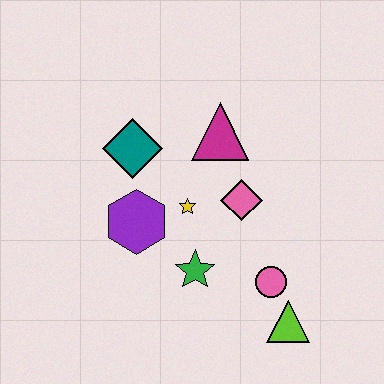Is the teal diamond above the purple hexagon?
Yes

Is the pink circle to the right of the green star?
Yes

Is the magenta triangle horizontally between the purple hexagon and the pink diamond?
Yes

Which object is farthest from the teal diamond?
The lime triangle is farthest from the teal diamond.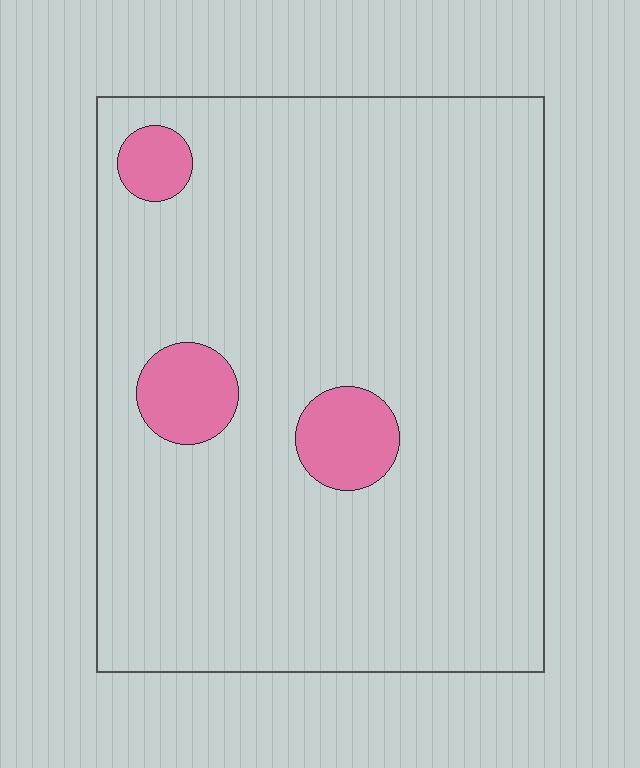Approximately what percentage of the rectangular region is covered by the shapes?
Approximately 10%.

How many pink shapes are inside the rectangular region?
3.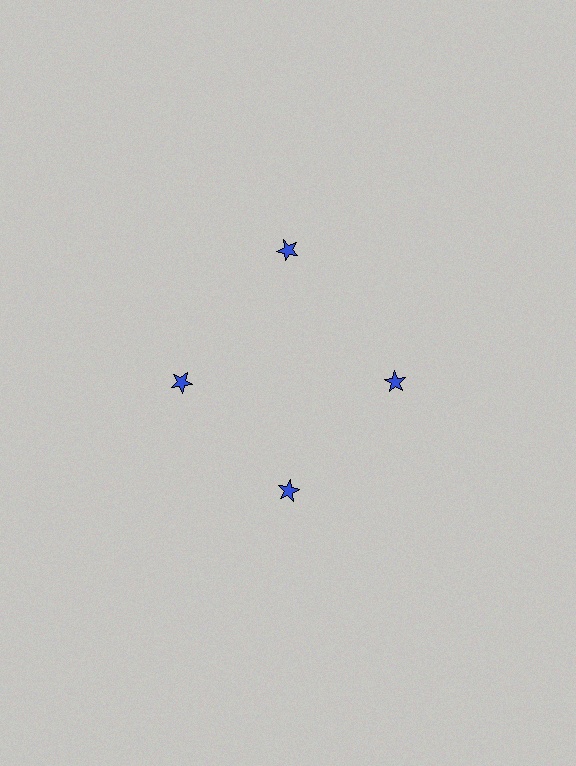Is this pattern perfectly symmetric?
No. The 4 blue stars are arranged in a ring, but one element near the 12 o'clock position is pushed outward from the center, breaking the 4-fold rotational symmetry.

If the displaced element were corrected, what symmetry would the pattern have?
It would have 4-fold rotational symmetry — the pattern would map onto itself every 90 degrees.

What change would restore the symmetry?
The symmetry would be restored by moving it inward, back onto the ring so that all 4 stars sit at equal angles and equal distance from the center.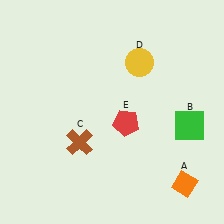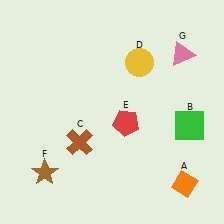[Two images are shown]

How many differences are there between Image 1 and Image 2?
There are 2 differences between the two images.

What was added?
A brown star (F), a pink triangle (G) were added in Image 2.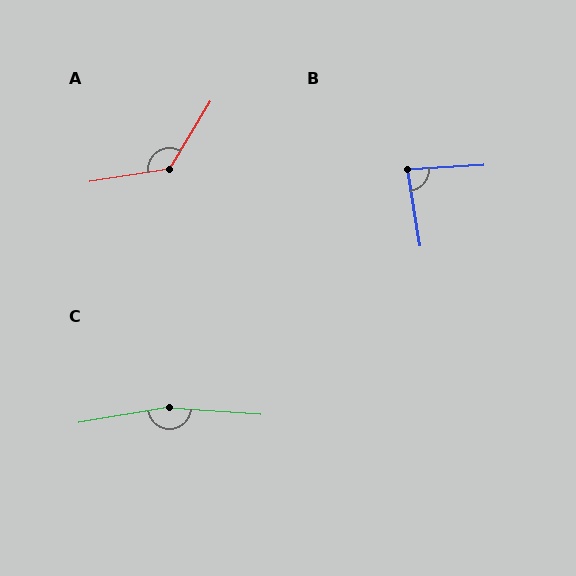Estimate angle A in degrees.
Approximately 130 degrees.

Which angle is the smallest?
B, at approximately 84 degrees.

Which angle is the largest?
C, at approximately 166 degrees.